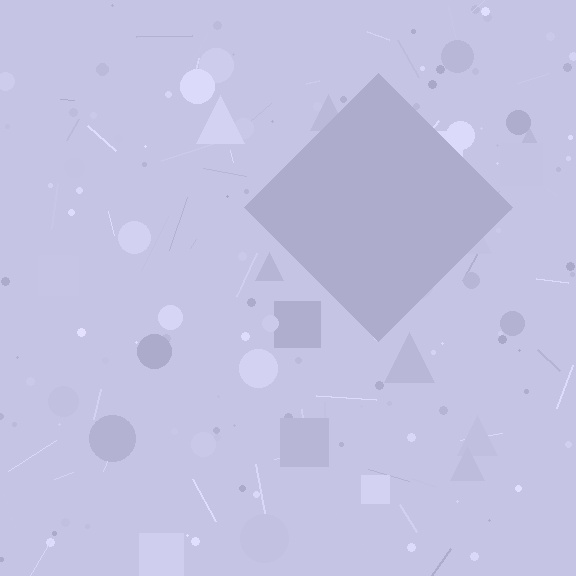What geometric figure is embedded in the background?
A diamond is embedded in the background.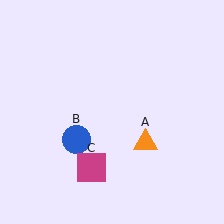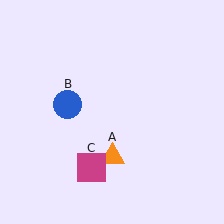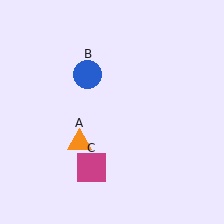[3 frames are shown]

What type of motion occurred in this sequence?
The orange triangle (object A), blue circle (object B) rotated clockwise around the center of the scene.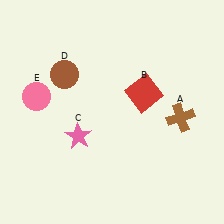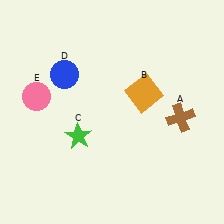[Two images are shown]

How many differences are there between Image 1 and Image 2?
There are 3 differences between the two images.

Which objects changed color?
B changed from red to orange. C changed from pink to green. D changed from brown to blue.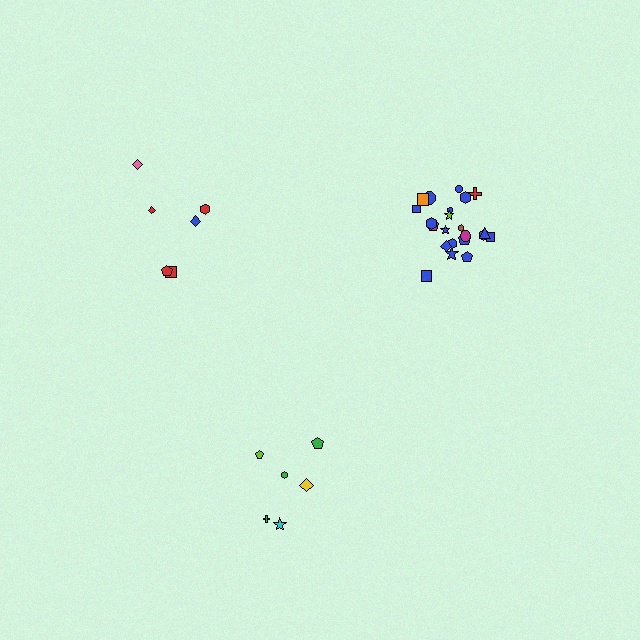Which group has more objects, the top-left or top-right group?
The top-right group.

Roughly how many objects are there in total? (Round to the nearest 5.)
Roughly 35 objects in total.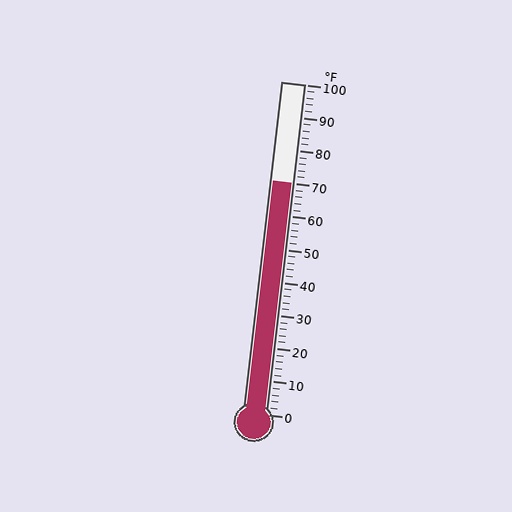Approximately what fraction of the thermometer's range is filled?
The thermometer is filled to approximately 70% of its range.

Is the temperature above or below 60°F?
The temperature is above 60°F.